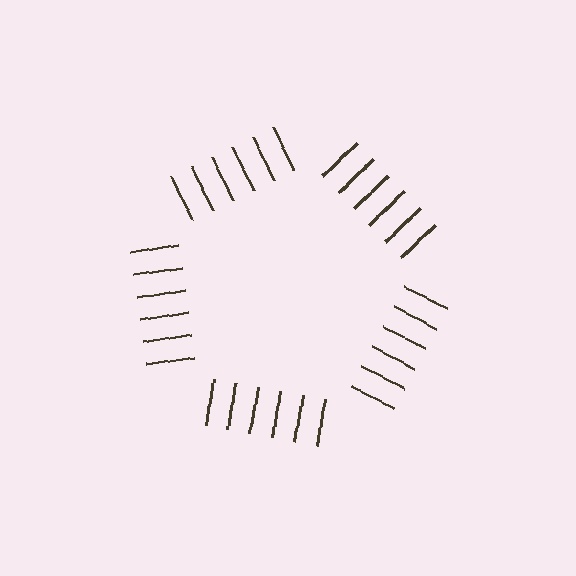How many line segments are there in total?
30 — 6 along each of the 5 edges.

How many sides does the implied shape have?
5 sides — the line-ends trace a pentagon.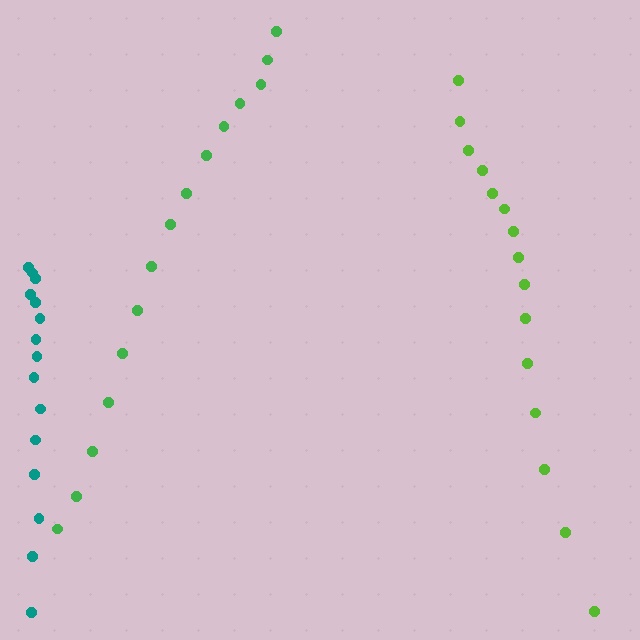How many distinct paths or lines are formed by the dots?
There are 3 distinct paths.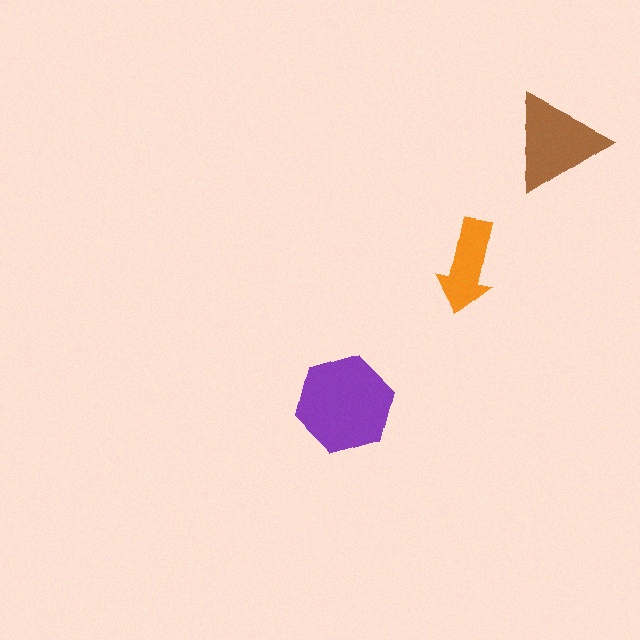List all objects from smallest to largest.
The orange arrow, the brown triangle, the purple hexagon.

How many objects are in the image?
There are 3 objects in the image.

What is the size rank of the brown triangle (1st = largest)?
2nd.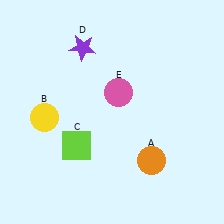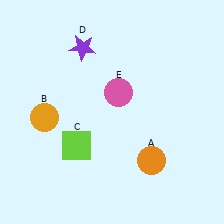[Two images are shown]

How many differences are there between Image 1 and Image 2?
There is 1 difference between the two images.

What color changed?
The circle (B) changed from yellow in Image 1 to orange in Image 2.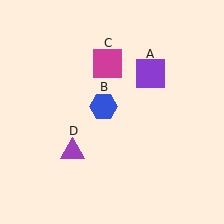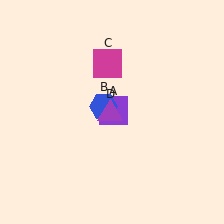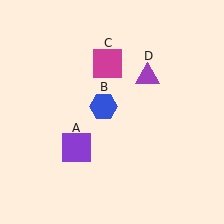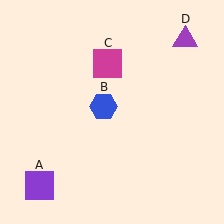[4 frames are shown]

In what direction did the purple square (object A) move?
The purple square (object A) moved down and to the left.